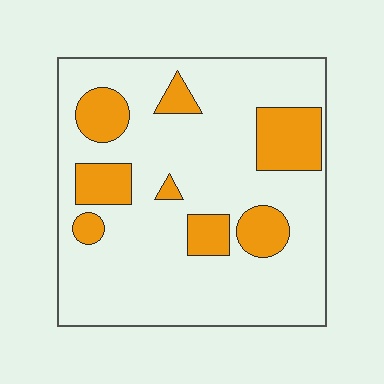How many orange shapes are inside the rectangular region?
8.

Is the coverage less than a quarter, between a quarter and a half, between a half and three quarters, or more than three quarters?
Less than a quarter.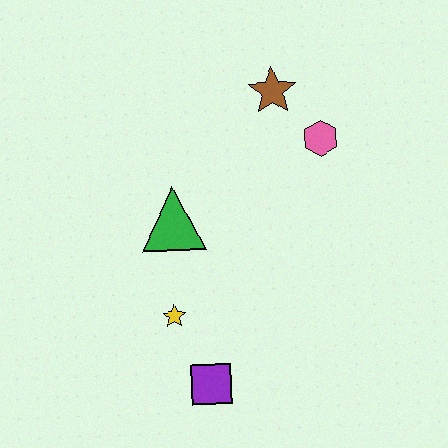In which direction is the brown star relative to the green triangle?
The brown star is above the green triangle.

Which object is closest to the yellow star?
The purple square is closest to the yellow star.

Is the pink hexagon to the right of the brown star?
Yes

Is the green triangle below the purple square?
No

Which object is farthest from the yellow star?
The brown star is farthest from the yellow star.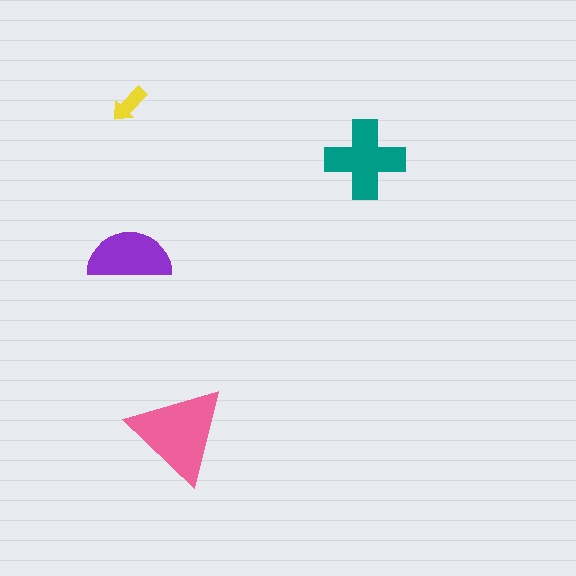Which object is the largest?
The pink triangle.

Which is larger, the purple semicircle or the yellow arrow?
The purple semicircle.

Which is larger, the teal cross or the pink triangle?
The pink triangle.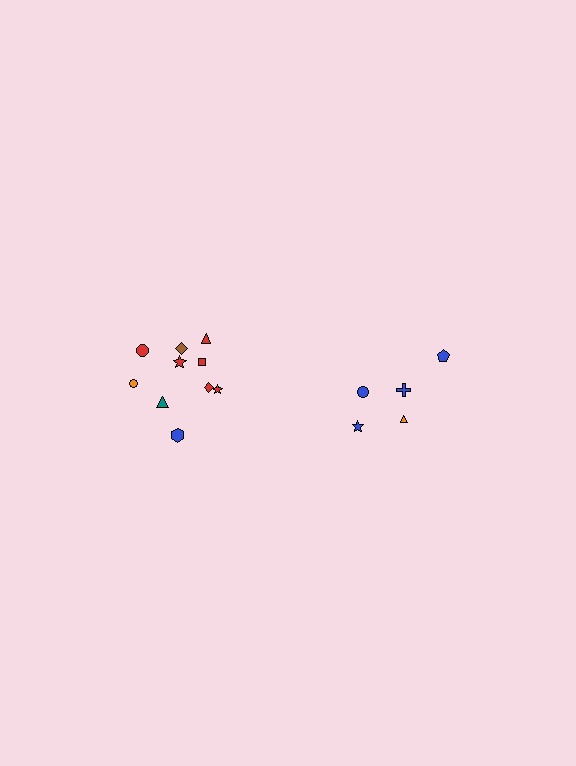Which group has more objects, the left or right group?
The left group.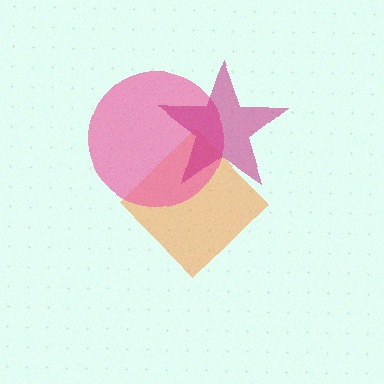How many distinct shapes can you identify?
There are 3 distinct shapes: an orange diamond, a pink circle, a magenta star.